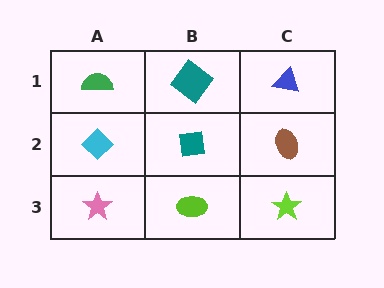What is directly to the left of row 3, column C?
A lime ellipse.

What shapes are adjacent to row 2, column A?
A green semicircle (row 1, column A), a pink star (row 3, column A), a teal square (row 2, column B).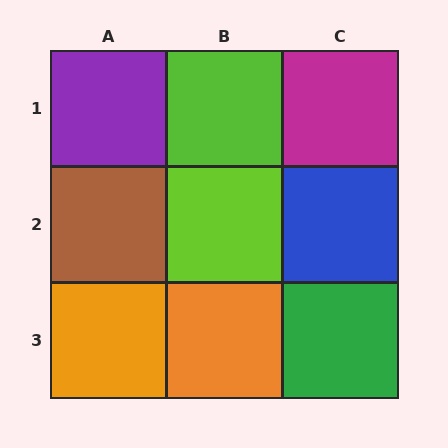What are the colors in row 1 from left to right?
Purple, lime, magenta.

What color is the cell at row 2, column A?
Brown.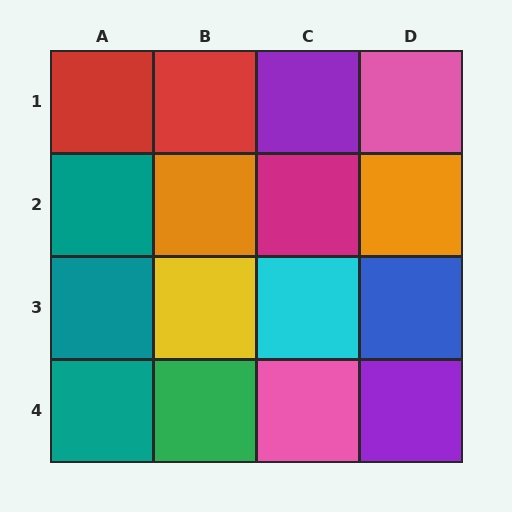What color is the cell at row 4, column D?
Purple.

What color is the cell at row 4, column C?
Pink.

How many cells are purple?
2 cells are purple.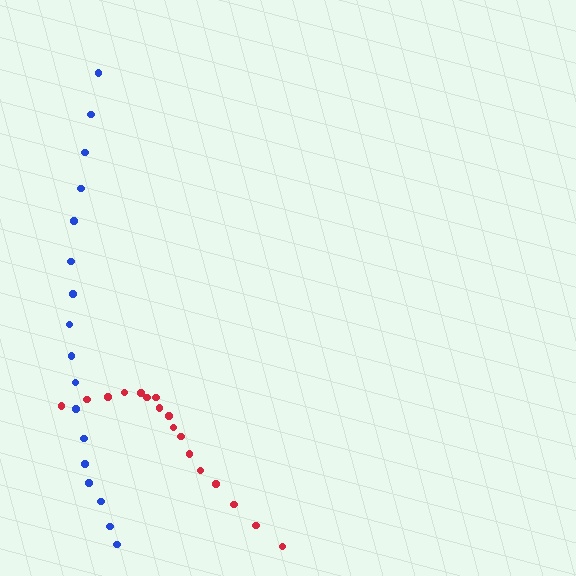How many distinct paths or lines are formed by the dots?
There are 2 distinct paths.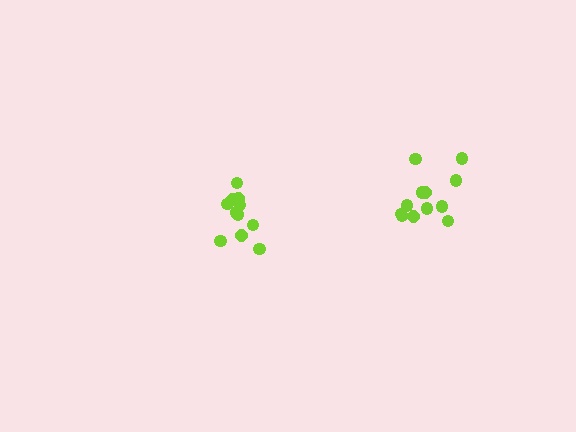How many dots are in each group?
Group 1: 11 dots, Group 2: 12 dots (23 total).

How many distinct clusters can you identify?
There are 2 distinct clusters.